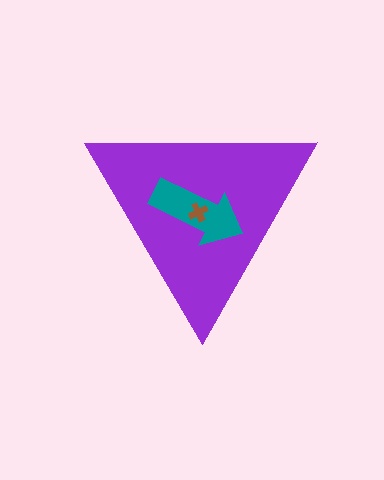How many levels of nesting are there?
3.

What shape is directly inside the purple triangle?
The teal arrow.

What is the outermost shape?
The purple triangle.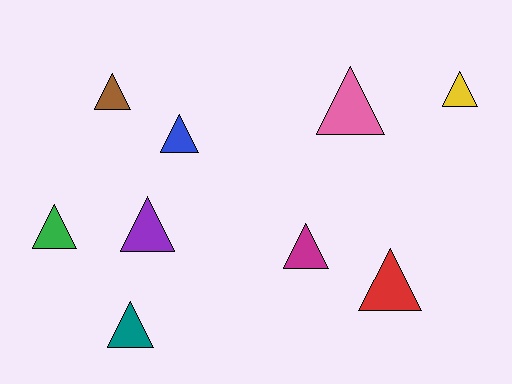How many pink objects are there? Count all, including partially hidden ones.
There is 1 pink object.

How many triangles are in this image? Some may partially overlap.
There are 9 triangles.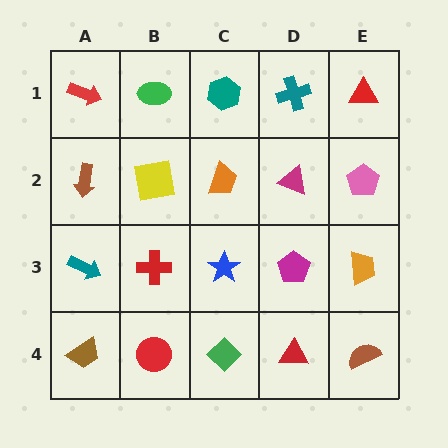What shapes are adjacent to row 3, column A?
A brown arrow (row 2, column A), a brown trapezoid (row 4, column A), a red cross (row 3, column B).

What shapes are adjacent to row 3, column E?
A pink pentagon (row 2, column E), a brown semicircle (row 4, column E), a magenta pentagon (row 3, column D).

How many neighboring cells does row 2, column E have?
3.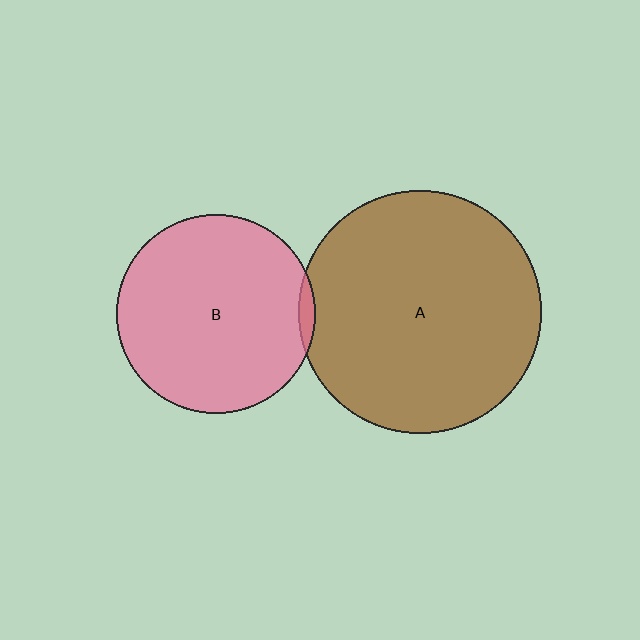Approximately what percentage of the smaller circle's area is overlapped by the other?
Approximately 5%.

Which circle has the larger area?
Circle A (brown).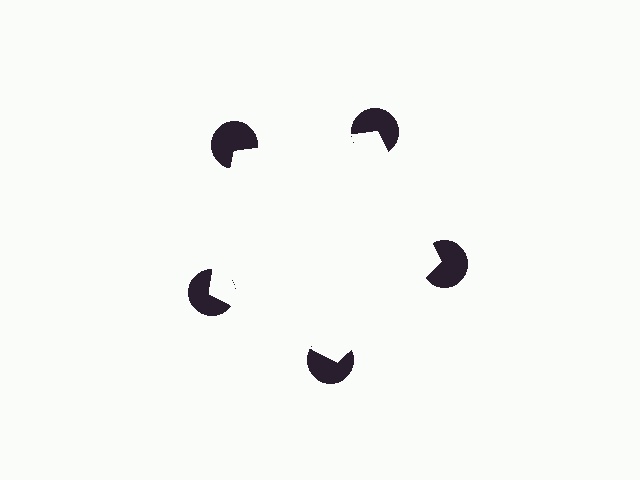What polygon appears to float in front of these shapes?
An illusory pentagon — its edges are inferred from the aligned wedge cuts in the pac-man discs, not physically drawn.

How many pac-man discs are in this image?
There are 5 — one at each vertex of the illusory pentagon.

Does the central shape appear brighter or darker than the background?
It typically appears slightly brighter than the background, even though no actual brightness change is drawn.